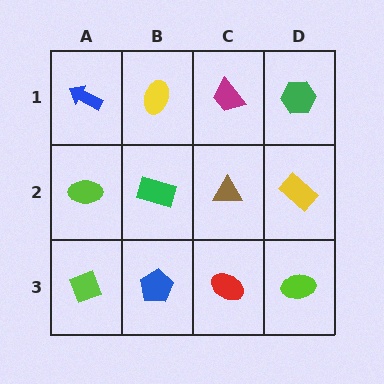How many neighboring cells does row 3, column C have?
3.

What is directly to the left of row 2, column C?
A green rectangle.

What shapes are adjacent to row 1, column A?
A lime ellipse (row 2, column A), a yellow ellipse (row 1, column B).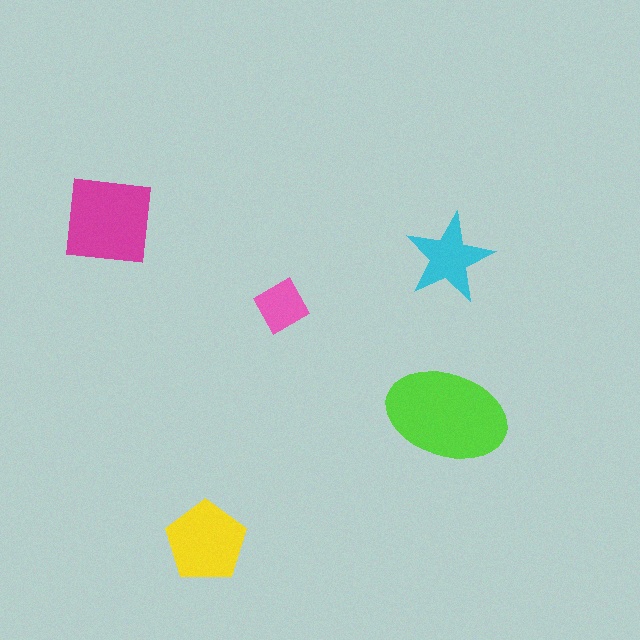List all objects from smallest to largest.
The pink square, the cyan star, the yellow pentagon, the magenta square, the lime ellipse.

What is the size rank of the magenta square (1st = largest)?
2nd.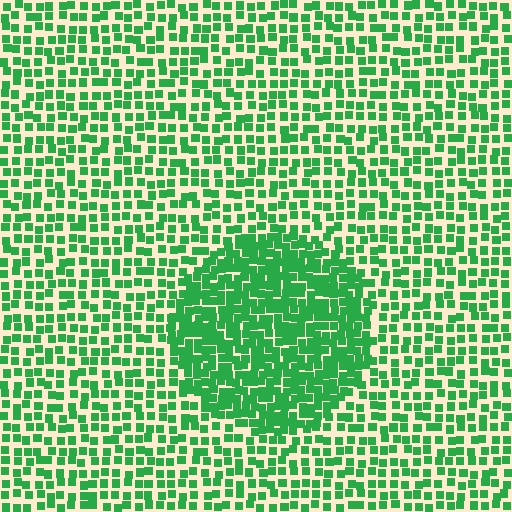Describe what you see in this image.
The image contains small green elements arranged at two different densities. A circle-shaped region is visible where the elements are more densely packed than the surrounding area.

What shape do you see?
I see a circle.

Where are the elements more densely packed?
The elements are more densely packed inside the circle boundary.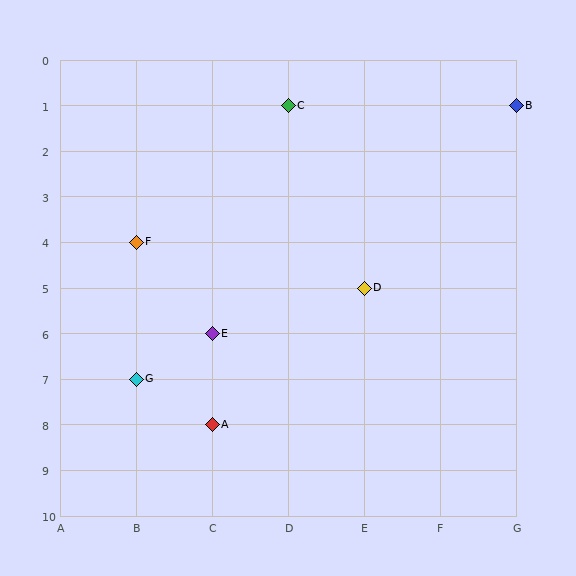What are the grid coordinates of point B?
Point B is at grid coordinates (G, 1).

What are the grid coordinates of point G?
Point G is at grid coordinates (B, 7).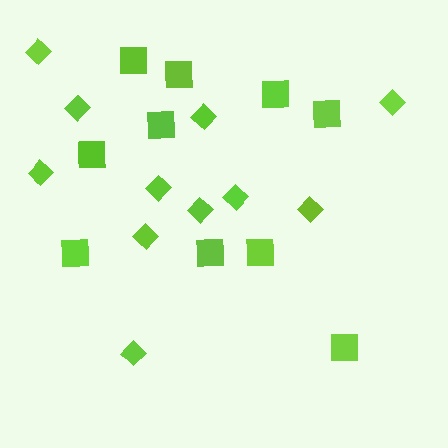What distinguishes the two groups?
There are 2 groups: one group of squares (10) and one group of diamonds (11).